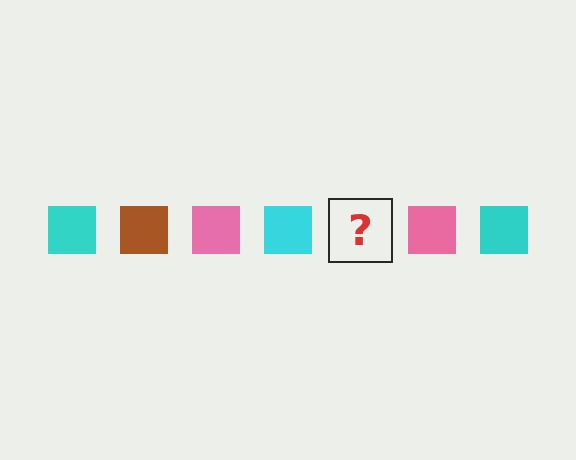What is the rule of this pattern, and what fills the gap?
The rule is that the pattern cycles through cyan, brown, pink squares. The gap should be filled with a brown square.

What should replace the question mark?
The question mark should be replaced with a brown square.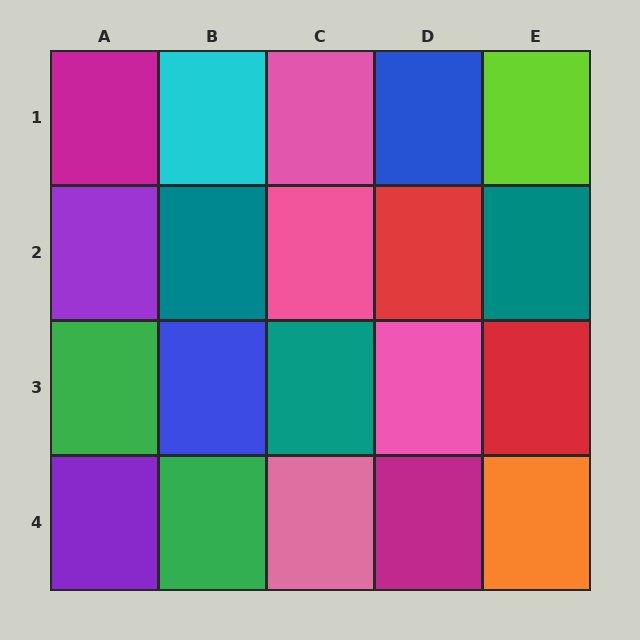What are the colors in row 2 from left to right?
Purple, teal, pink, red, teal.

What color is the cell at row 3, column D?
Pink.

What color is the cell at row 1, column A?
Magenta.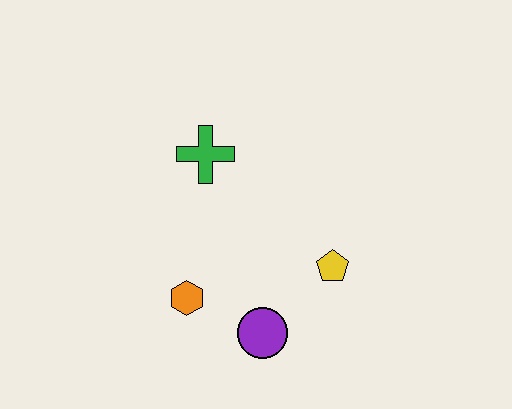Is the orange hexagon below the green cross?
Yes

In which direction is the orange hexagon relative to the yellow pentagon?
The orange hexagon is to the left of the yellow pentagon.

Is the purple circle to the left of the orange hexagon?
No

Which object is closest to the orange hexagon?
The purple circle is closest to the orange hexagon.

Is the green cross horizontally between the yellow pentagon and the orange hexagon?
Yes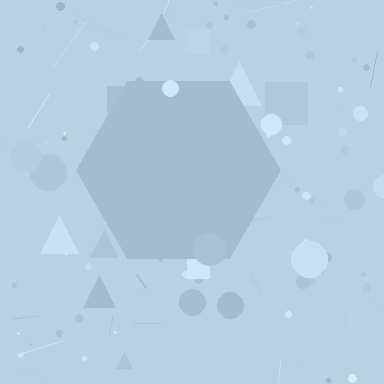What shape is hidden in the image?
A hexagon is hidden in the image.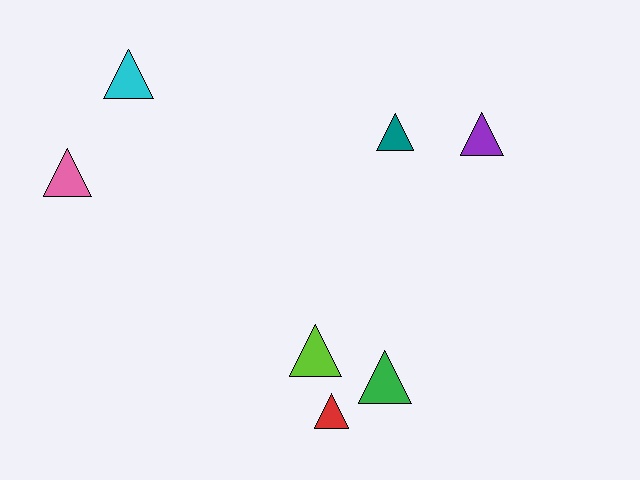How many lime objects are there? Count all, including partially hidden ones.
There is 1 lime object.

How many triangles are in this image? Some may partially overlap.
There are 7 triangles.